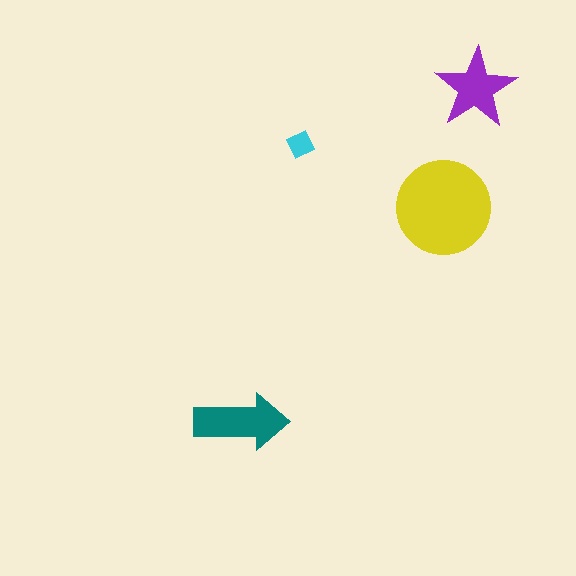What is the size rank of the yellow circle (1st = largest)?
1st.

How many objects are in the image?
There are 4 objects in the image.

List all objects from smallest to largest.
The cyan diamond, the purple star, the teal arrow, the yellow circle.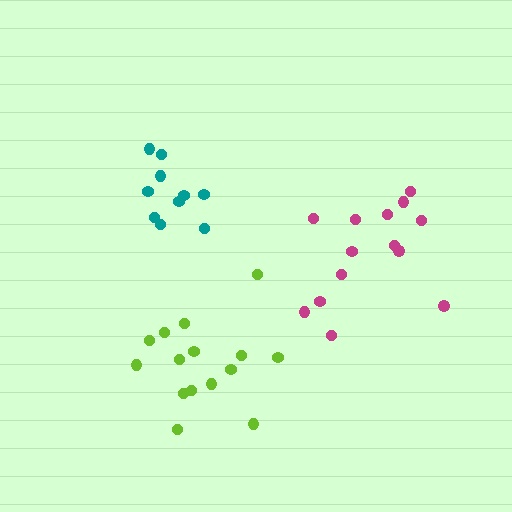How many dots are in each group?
Group 1: 10 dots, Group 2: 14 dots, Group 3: 15 dots (39 total).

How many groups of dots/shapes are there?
There are 3 groups.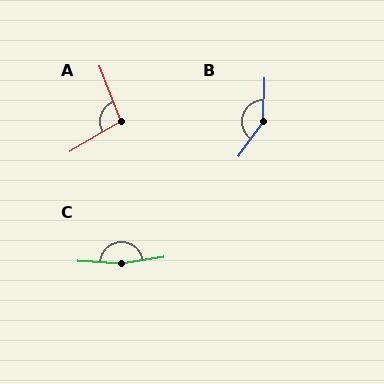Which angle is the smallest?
A, at approximately 99 degrees.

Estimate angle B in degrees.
Approximately 146 degrees.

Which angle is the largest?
C, at approximately 168 degrees.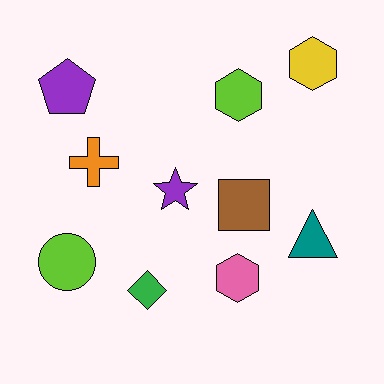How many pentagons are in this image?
There is 1 pentagon.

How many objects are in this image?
There are 10 objects.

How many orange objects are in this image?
There is 1 orange object.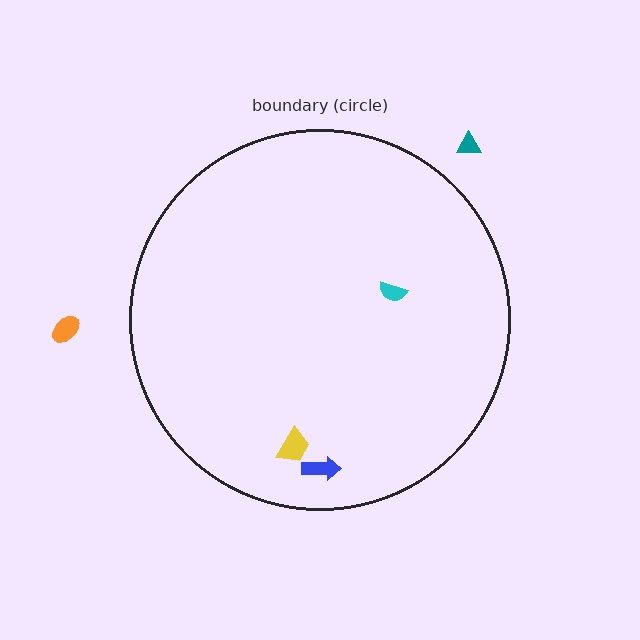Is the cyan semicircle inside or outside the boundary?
Inside.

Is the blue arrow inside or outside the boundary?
Inside.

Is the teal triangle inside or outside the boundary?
Outside.